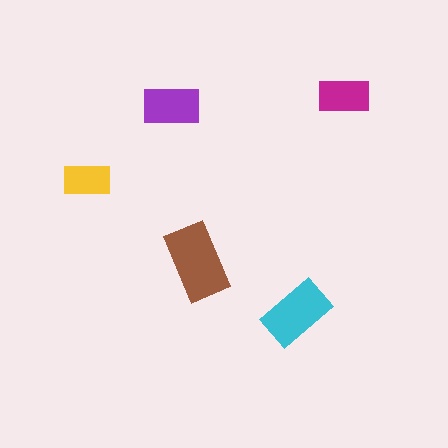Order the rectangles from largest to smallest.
the brown one, the cyan one, the purple one, the magenta one, the yellow one.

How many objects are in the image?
There are 5 objects in the image.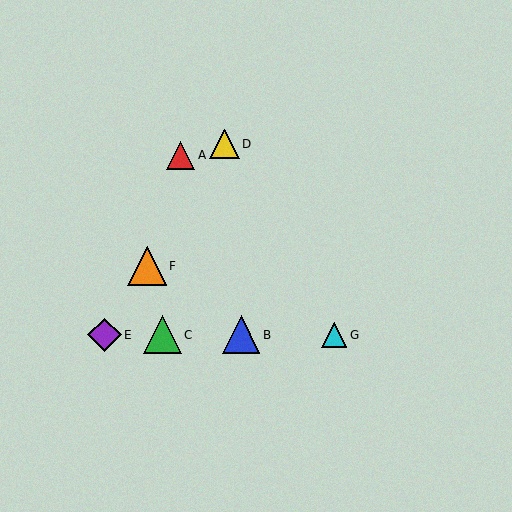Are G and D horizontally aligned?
No, G is at y≈335 and D is at y≈144.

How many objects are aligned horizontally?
4 objects (B, C, E, G) are aligned horizontally.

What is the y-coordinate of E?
Object E is at y≈335.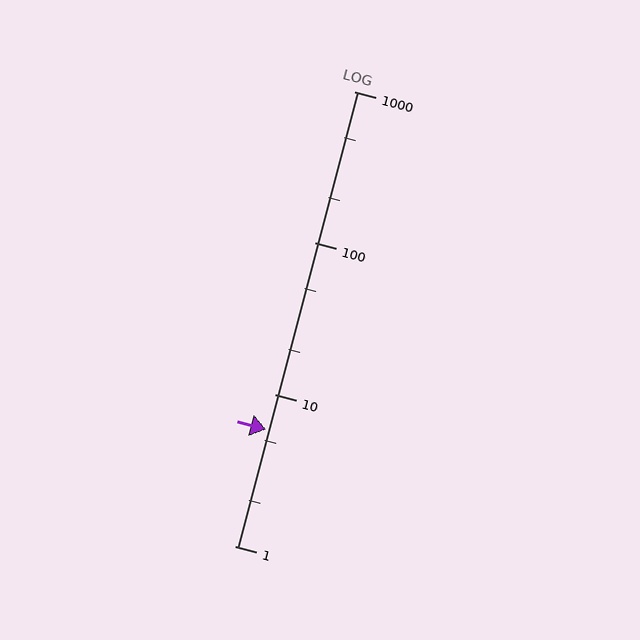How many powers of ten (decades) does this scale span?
The scale spans 3 decades, from 1 to 1000.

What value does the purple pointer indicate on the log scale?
The pointer indicates approximately 5.9.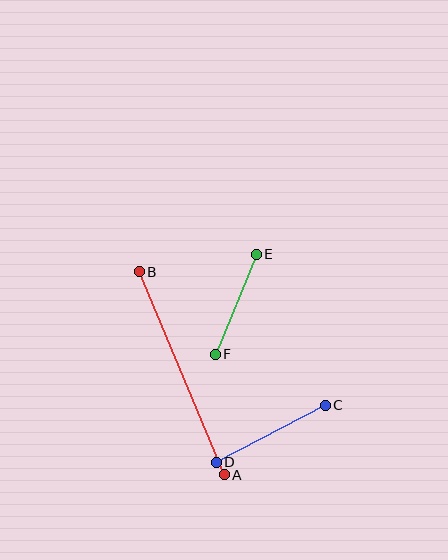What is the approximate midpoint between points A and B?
The midpoint is at approximately (182, 373) pixels.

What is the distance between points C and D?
The distance is approximately 123 pixels.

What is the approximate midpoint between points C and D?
The midpoint is at approximately (271, 434) pixels.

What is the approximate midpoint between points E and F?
The midpoint is at approximately (236, 304) pixels.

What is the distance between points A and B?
The distance is approximately 220 pixels.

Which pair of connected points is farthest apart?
Points A and B are farthest apart.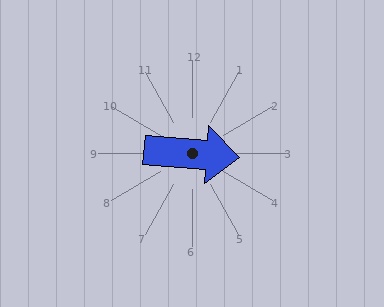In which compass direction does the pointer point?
East.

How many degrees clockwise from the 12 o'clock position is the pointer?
Approximately 95 degrees.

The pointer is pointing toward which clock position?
Roughly 3 o'clock.